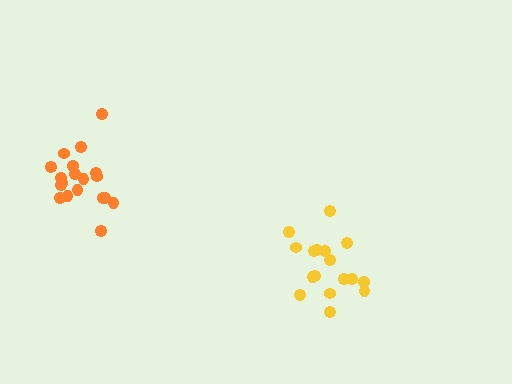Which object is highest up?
The orange cluster is topmost.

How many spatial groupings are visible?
There are 2 spatial groupings.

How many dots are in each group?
Group 1: 17 dots, Group 2: 19 dots (36 total).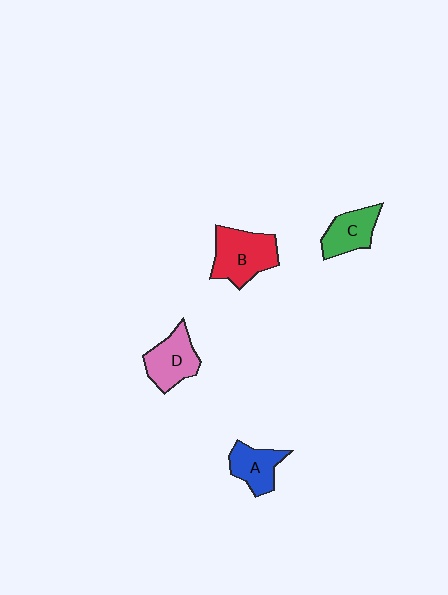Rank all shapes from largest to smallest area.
From largest to smallest: B (red), D (pink), C (green), A (blue).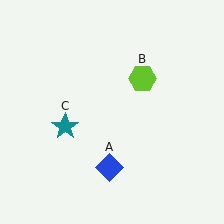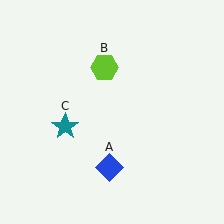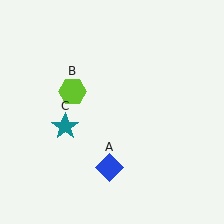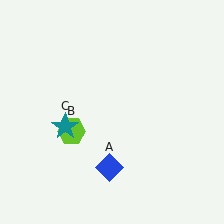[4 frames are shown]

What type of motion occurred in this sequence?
The lime hexagon (object B) rotated counterclockwise around the center of the scene.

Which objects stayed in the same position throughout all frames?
Blue diamond (object A) and teal star (object C) remained stationary.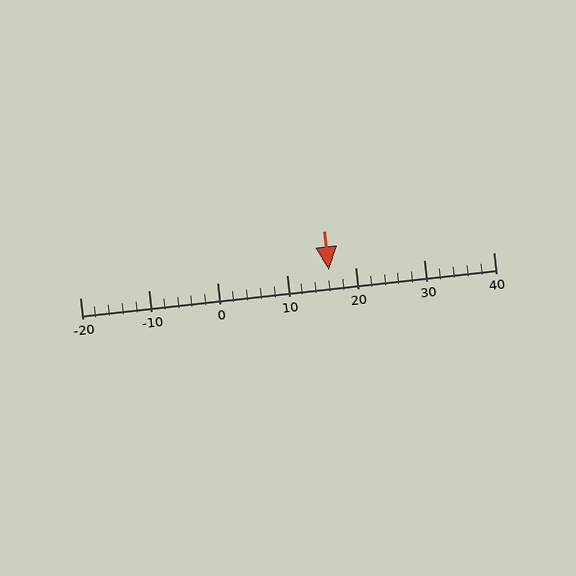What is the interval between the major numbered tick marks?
The major tick marks are spaced 10 units apart.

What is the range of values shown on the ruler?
The ruler shows values from -20 to 40.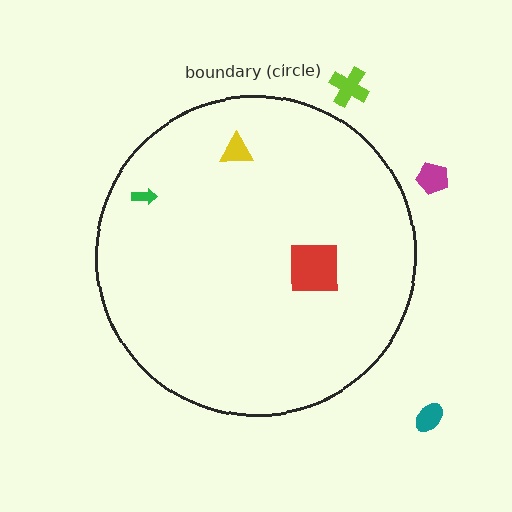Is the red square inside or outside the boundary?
Inside.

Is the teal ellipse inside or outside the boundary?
Outside.